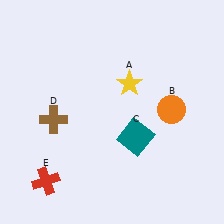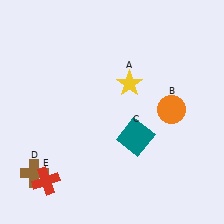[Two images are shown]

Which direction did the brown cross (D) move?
The brown cross (D) moved down.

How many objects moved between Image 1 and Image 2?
1 object moved between the two images.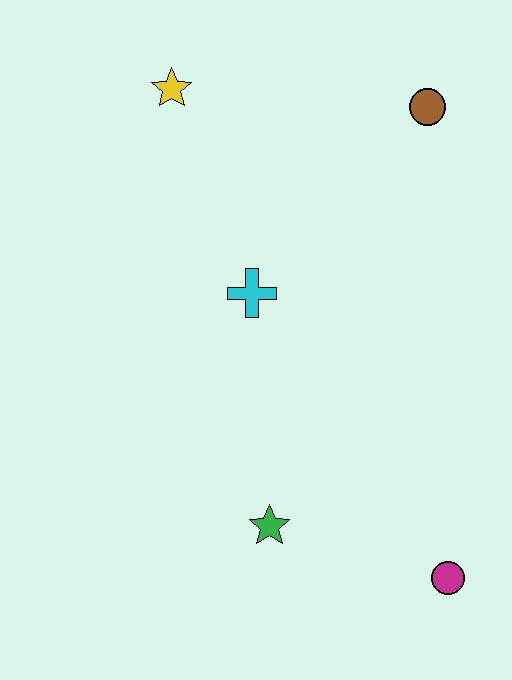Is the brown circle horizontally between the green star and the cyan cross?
No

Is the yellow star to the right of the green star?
No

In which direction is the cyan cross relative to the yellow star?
The cyan cross is below the yellow star.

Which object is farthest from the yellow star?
The magenta circle is farthest from the yellow star.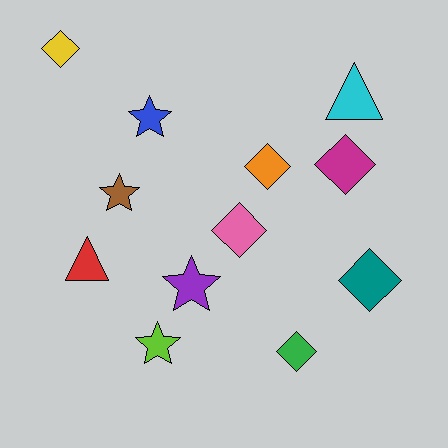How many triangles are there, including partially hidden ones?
There are 2 triangles.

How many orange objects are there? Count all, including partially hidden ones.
There is 1 orange object.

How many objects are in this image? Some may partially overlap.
There are 12 objects.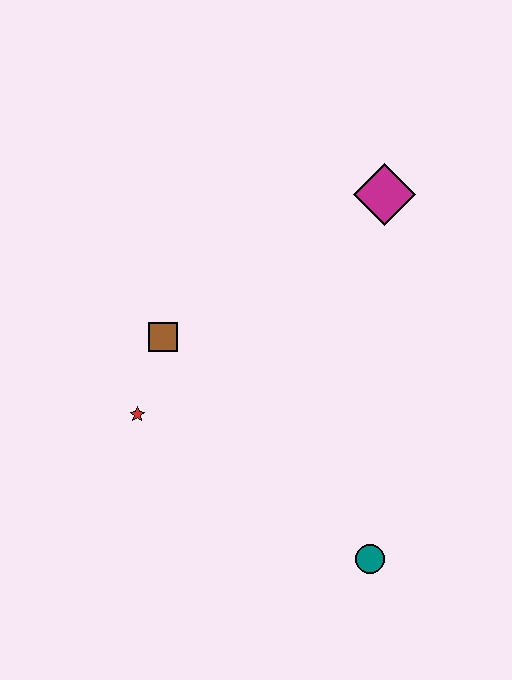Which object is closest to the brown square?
The red star is closest to the brown square.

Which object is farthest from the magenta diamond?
The teal circle is farthest from the magenta diamond.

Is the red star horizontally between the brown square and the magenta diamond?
No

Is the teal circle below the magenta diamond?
Yes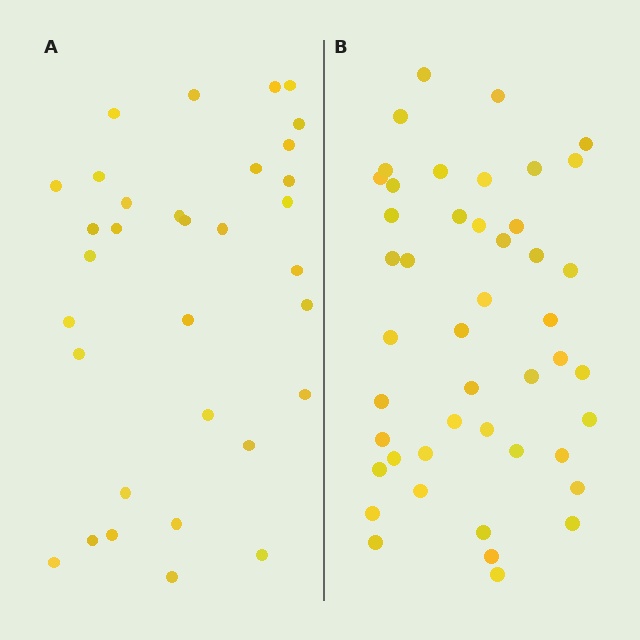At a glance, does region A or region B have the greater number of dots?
Region B (the right region) has more dots.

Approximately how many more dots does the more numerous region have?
Region B has approximately 15 more dots than region A.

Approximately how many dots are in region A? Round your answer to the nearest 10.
About 30 dots. (The exact count is 33, which rounds to 30.)